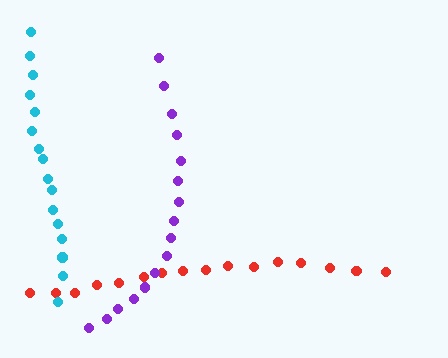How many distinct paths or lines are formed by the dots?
There are 3 distinct paths.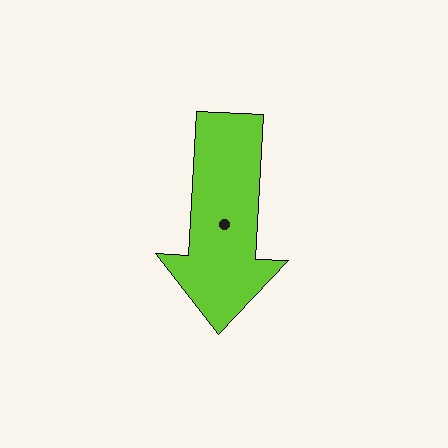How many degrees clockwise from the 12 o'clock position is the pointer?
Approximately 183 degrees.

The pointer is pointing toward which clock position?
Roughly 6 o'clock.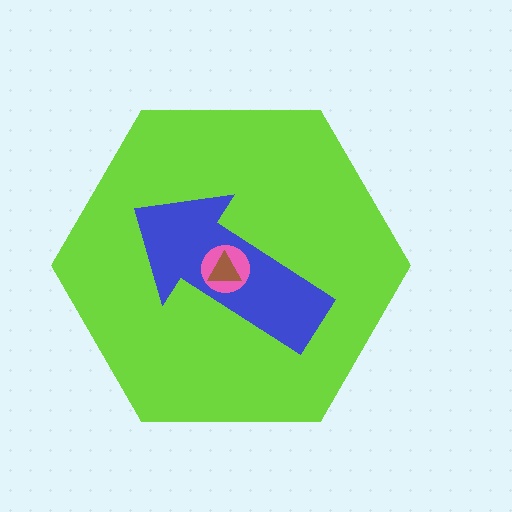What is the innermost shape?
The brown triangle.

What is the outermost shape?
The lime hexagon.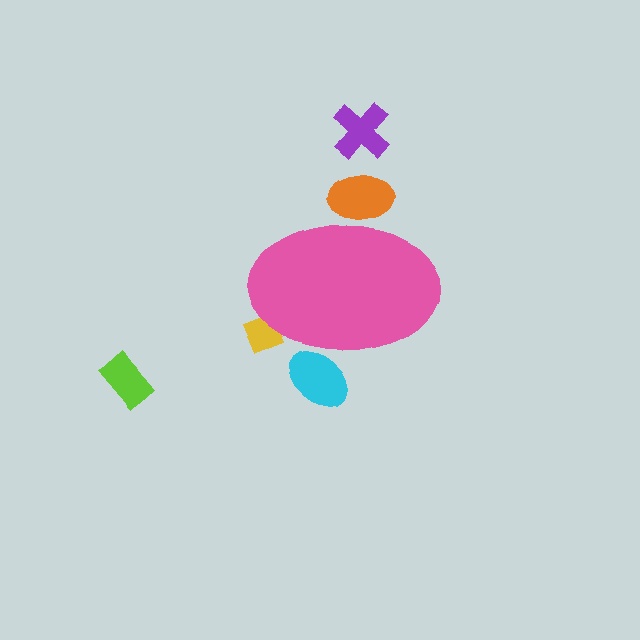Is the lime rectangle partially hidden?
No, the lime rectangle is fully visible.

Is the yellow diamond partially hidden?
Yes, the yellow diamond is partially hidden behind the pink ellipse.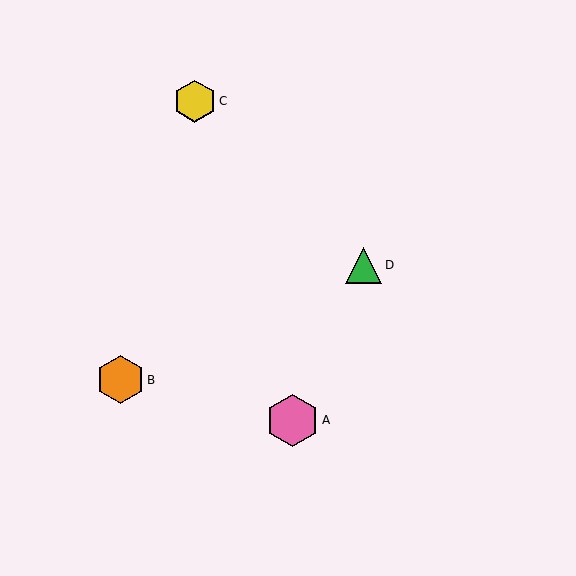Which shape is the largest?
The pink hexagon (labeled A) is the largest.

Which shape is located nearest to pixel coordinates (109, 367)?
The orange hexagon (labeled B) at (120, 380) is nearest to that location.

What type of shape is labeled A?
Shape A is a pink hexagon.